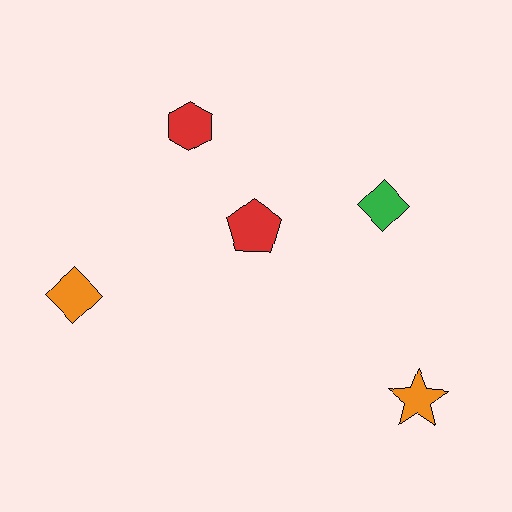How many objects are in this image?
There are 5 objects.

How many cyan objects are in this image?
There are no cyan objects.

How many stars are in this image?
There is 1 star.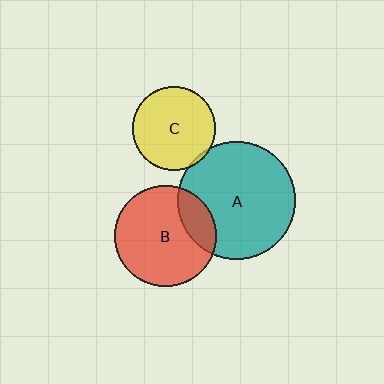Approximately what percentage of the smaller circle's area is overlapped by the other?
Approximately 5%.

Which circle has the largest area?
Circle A (teal).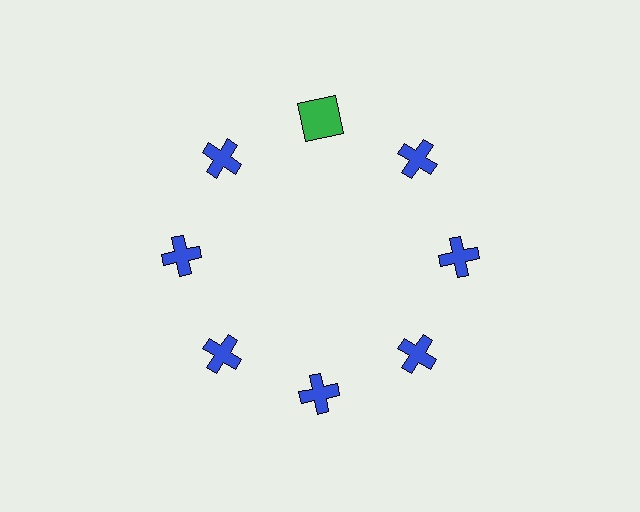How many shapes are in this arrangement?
There are 8 shapes arranged in a ring pattern.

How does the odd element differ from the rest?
It differs in both color (green instead of blue) and shape (square instead of cross).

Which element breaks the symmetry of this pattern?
The green square at roughly the 12 o'clock position breaks the symmetry. All other shapes are blue crosses.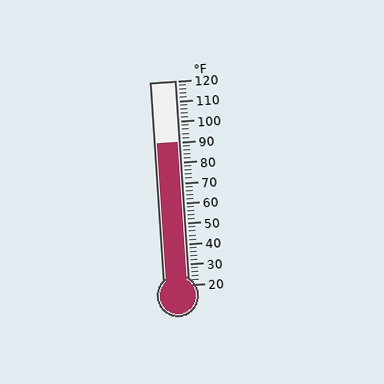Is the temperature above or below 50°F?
The temperature is above 50°F.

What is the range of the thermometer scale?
The thermometer scale ranges from 20°F to 120°F.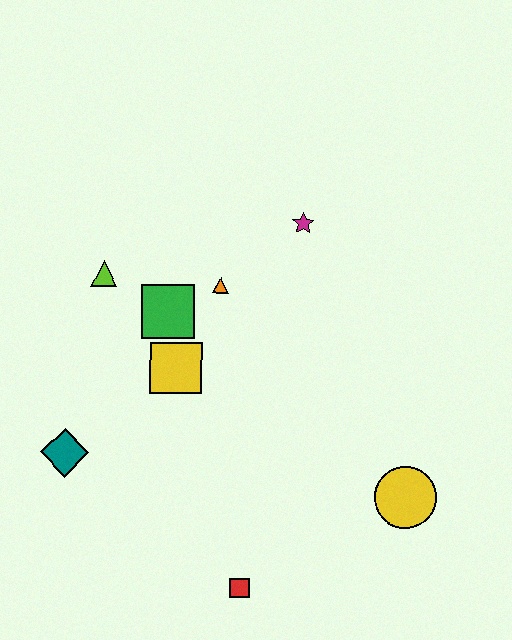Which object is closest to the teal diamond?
The yellow square is closest to the teal diamond.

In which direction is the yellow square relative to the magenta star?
The yellow square is below the magenta star.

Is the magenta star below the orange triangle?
No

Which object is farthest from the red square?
The magenta star is farthest from the red square.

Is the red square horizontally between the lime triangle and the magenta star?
Yes